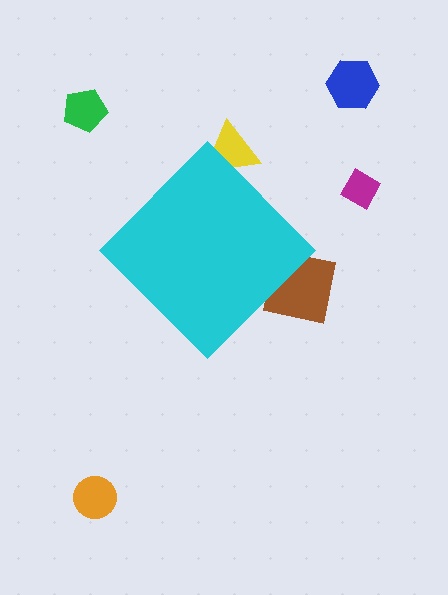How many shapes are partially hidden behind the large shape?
2 shapes are partially hidden.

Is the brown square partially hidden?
Yes, the brown square is partially hidden behind the cyan diamond.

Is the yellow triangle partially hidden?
Yes, the yellow triangle is partially hidden behind the cyan diamond.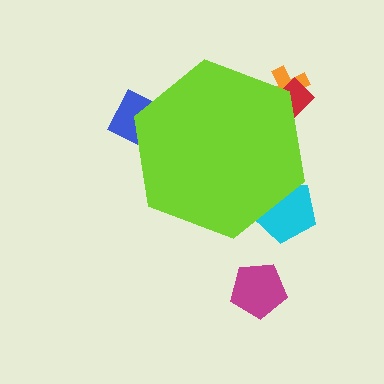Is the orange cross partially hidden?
Yes, the orange cross is partially hidden behind the lime hexagon.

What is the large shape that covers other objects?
A lime hexagon.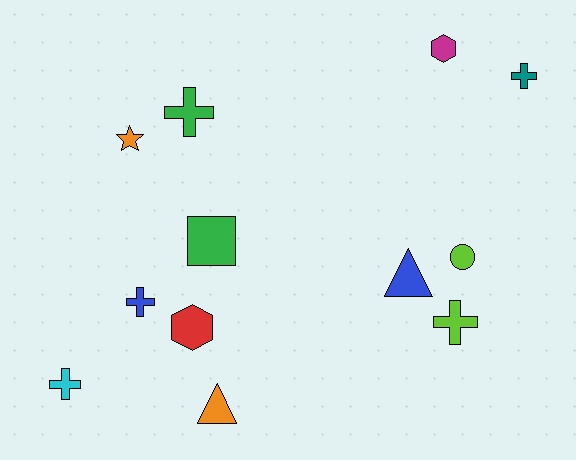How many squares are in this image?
There is 1 square.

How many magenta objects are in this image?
There is 1 magenta object.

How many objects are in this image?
There are 12 objects.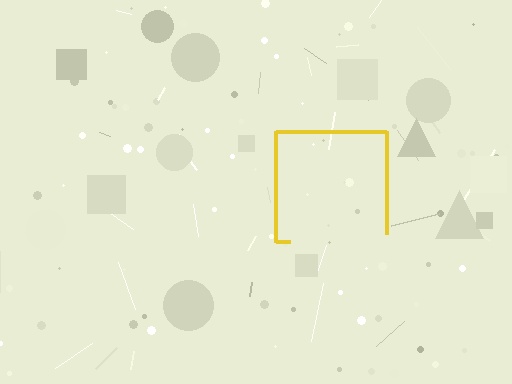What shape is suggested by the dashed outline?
The dashed outline suggests a square.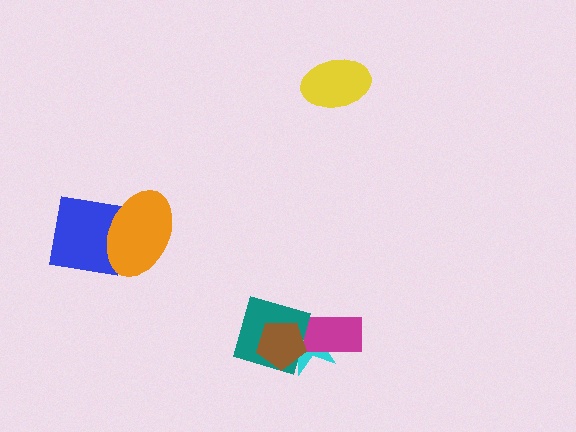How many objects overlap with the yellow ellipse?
0 objects overlap with the yellow ellipse.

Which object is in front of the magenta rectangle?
The teal diamond is in front of the magenta rectangle.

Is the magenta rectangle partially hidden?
Yes, it is partially covered by another shape.